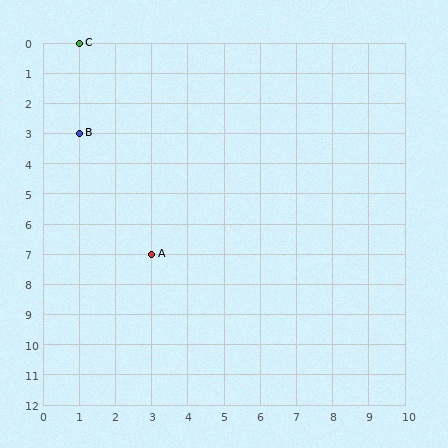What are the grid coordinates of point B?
Point B is at grid coordinates (1, 3).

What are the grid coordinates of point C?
Point C is at grid coordinates (1, 0).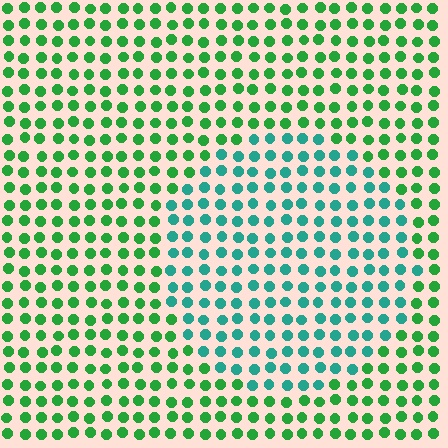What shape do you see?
I see a circle.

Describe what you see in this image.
The image is filled with small green elements in a uniform arrangement. A circle-shaped region is visible where the elements are tinted to a slightly different hue, forming a subtle color boundary.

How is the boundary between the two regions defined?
The boundary is defined purely by a slight shift in hue (about 41 degrees). Spacing, size, and orientation are identical on both sides.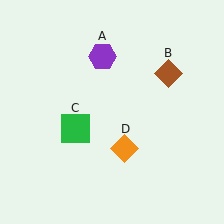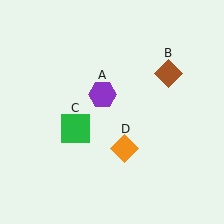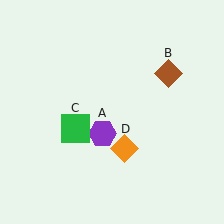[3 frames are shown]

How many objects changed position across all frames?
1 object changed position: purple hexagon (object A).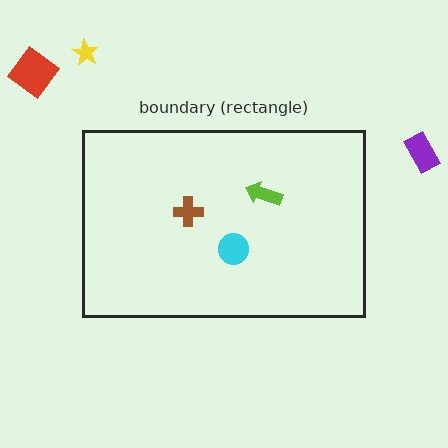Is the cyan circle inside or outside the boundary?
Inside.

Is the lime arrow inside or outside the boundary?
Inside.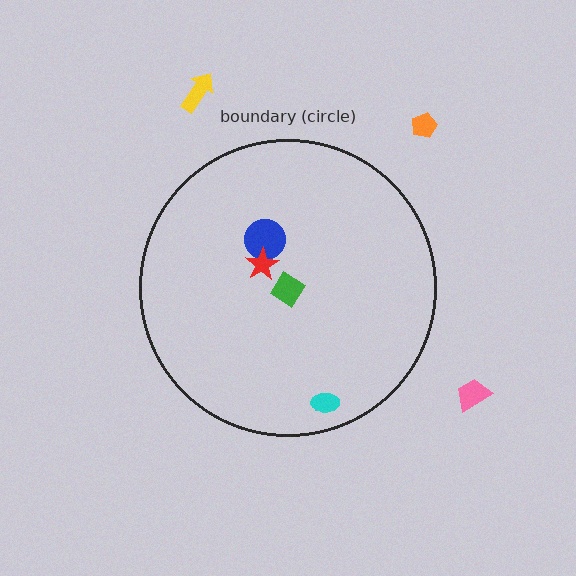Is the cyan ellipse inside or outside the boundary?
Inside.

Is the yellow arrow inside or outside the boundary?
Outside.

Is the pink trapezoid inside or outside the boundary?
Outside.